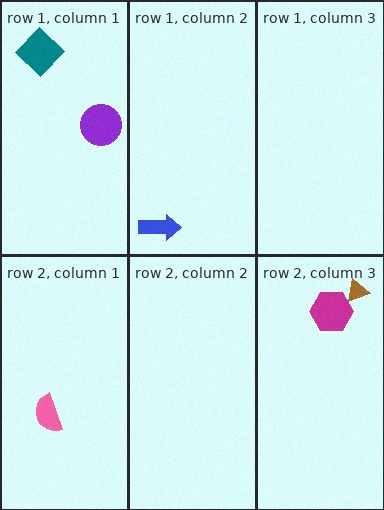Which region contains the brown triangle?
The row 2, column 3 region.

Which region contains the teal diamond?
The row 1, column 1 region.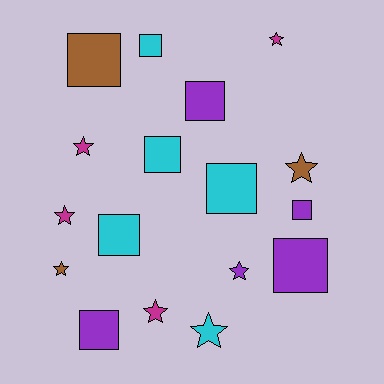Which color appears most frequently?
Purple, with 5 objects.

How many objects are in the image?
There are 17 objects.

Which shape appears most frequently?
Square, with 9 objects.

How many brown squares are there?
There is 1 brown square.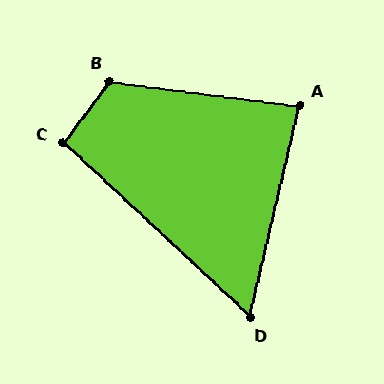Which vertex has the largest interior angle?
B, at approximately 120 degrees.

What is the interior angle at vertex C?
Approximately 96 degrees (obtuse).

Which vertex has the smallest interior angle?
D, at approximately 60 degrees.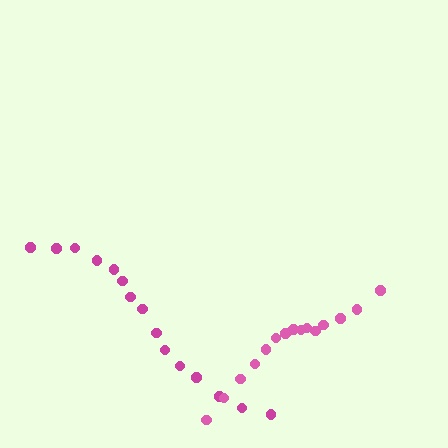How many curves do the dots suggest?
There are 2 distinct paths.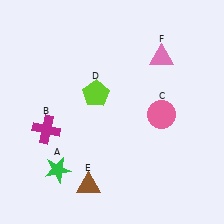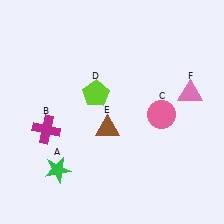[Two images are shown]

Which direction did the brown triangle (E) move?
The brown triangle (E) moved up.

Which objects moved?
The objects that moved are: the brown triangle (E), the pink triangle (F).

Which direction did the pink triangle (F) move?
The pink triangle (F) moved down.